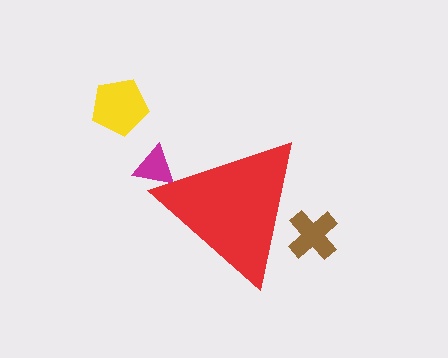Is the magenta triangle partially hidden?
Yes, the magenta triangle is partially hidden behind the red triangle.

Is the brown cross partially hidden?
Yes, the brown cross is partially hidden behind the red triangle.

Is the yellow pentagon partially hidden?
No, the yellow pentagon is fully visible.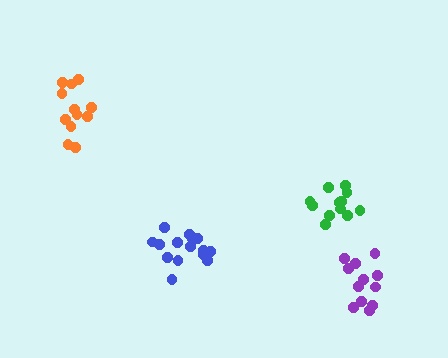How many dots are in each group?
Group 1: 12 dots, Group 2: 12 dots, Group 3: 12 dots, Group 4: 15 dots (51 total).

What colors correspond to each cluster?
The clusters are colored: orange, purple, green, blue.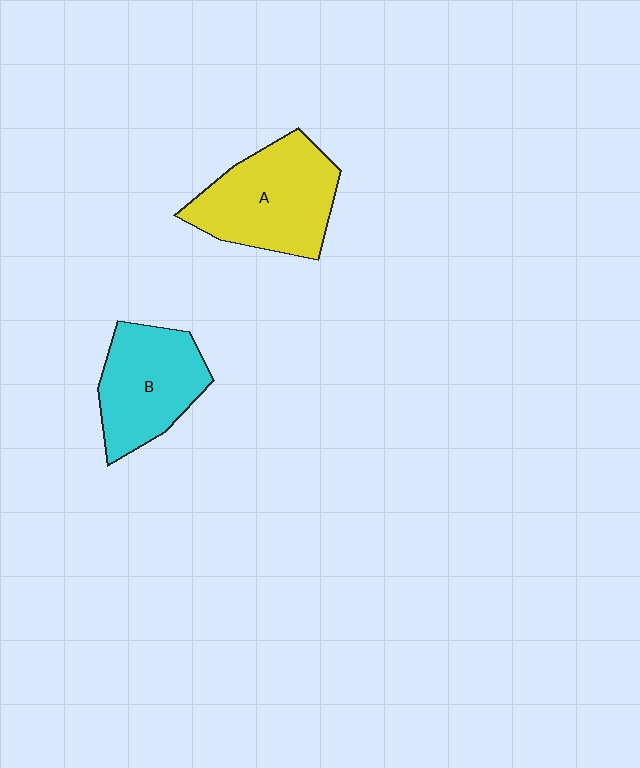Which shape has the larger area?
Shape A (yellow).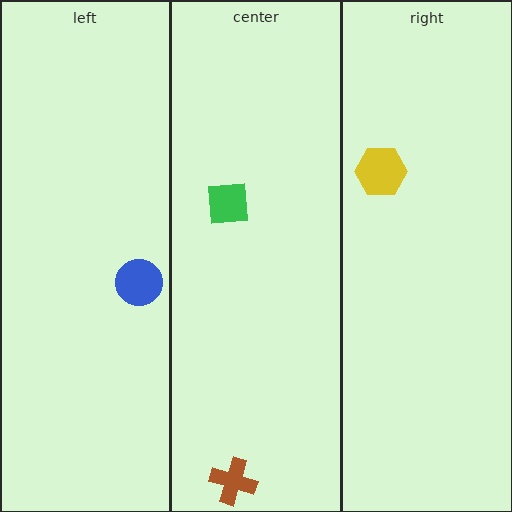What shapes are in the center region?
The green square, the brown cross.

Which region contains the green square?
The center region.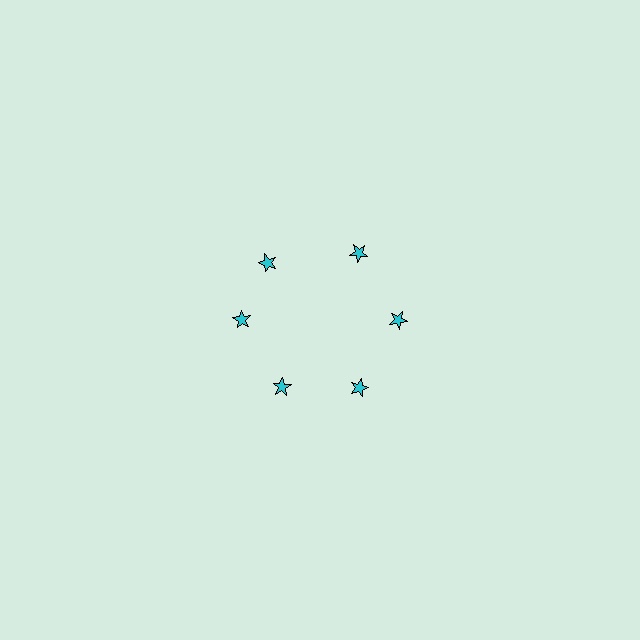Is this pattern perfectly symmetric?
No. The 6 cyan stars are arranged in a ring, but one element near the 11 o'clock position is rotated out of alignment along the ring, breaking the 6-fold rotational symmetry.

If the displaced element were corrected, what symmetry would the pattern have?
It would have 6-fold rotational symmetry — the pattern would map onto itself every 60 degrees.